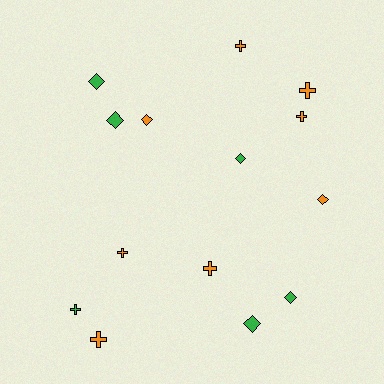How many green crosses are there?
There is 1 green cross.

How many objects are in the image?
There are 14 objects.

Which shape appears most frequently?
Cross, with 7 objects.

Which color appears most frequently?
Orange, with 8 objects.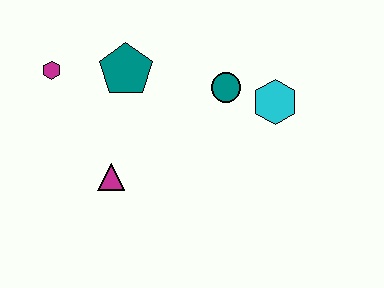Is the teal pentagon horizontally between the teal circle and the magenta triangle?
Yes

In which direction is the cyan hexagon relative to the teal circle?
The cyan hexagon is to the right of the teal circle.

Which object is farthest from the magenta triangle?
The cyan hexagon is farthest from the magenta triangle.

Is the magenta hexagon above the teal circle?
Yes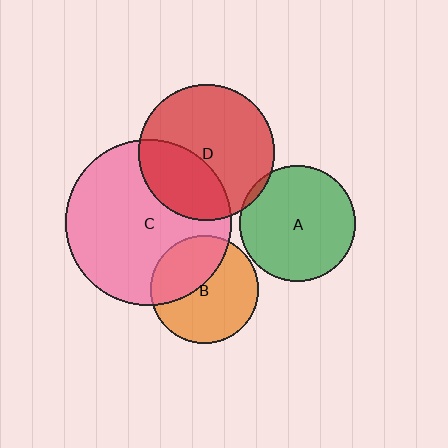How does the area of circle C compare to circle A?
Approximately 2.1 times.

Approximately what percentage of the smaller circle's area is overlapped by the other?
Approximately 35%.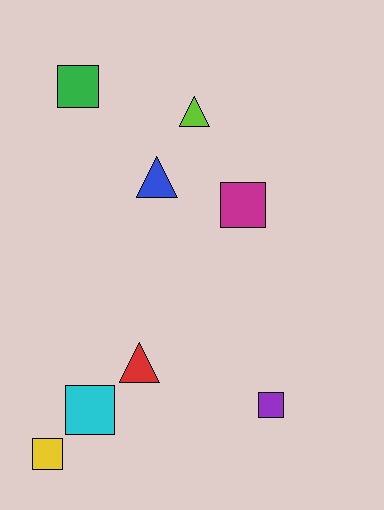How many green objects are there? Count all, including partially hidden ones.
There is 1 green object.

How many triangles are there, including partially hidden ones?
There are 3 triangles.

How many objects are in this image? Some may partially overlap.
There are 8 objects.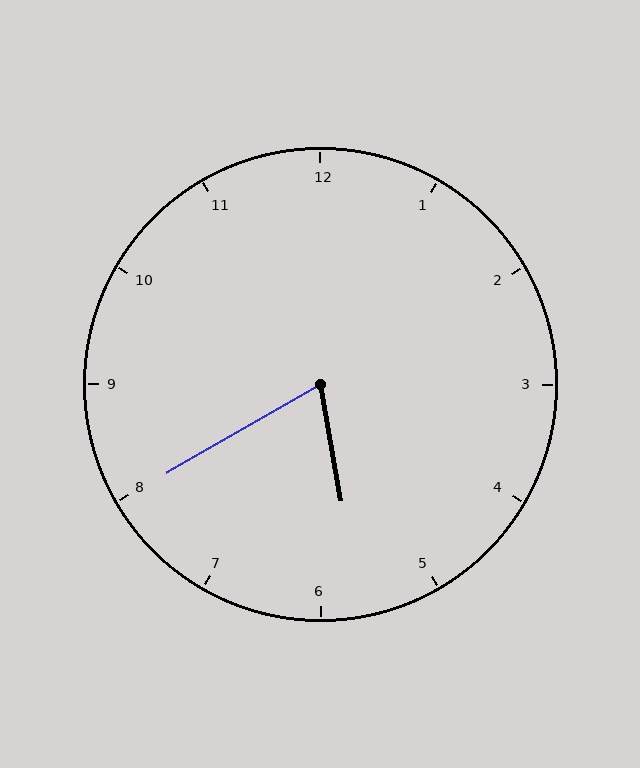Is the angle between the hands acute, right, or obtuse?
It is acute.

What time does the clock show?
5:40.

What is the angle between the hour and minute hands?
Approximately 70 degrees.